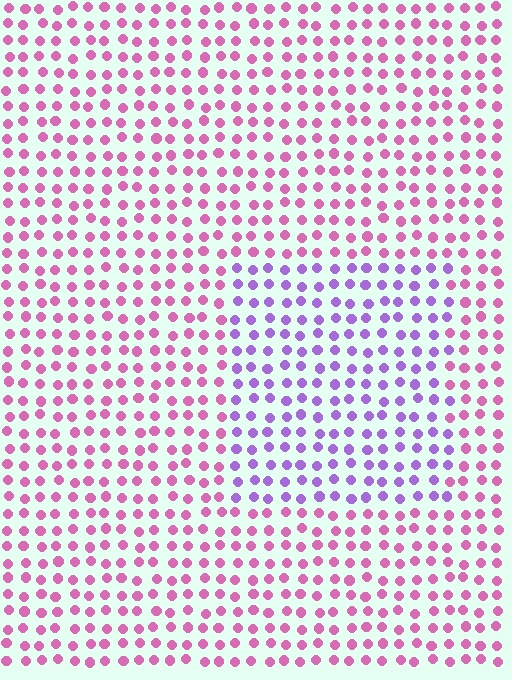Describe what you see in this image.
The image is filled with small pink elements in a uniform arrangement. A rectangle-shaped region is visible where the elements are tinted to a slightly different hue, forming a subtle color boundary.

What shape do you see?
I see a rectangle.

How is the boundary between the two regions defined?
The boundary is defined purely by a slight shift in hue (about 47 degrees). Spacing, size, and orientation are identical on both sides.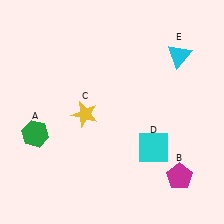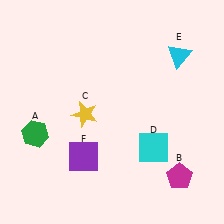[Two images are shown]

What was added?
A purple square (F) was added in Image 2.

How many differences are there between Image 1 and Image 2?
There is 1 difference between the two images.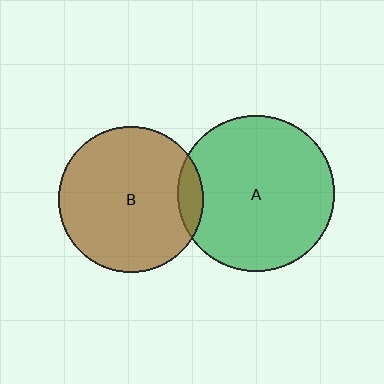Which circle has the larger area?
Circle A (green).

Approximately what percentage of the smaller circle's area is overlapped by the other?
Approximately 10%.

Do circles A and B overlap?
Yes.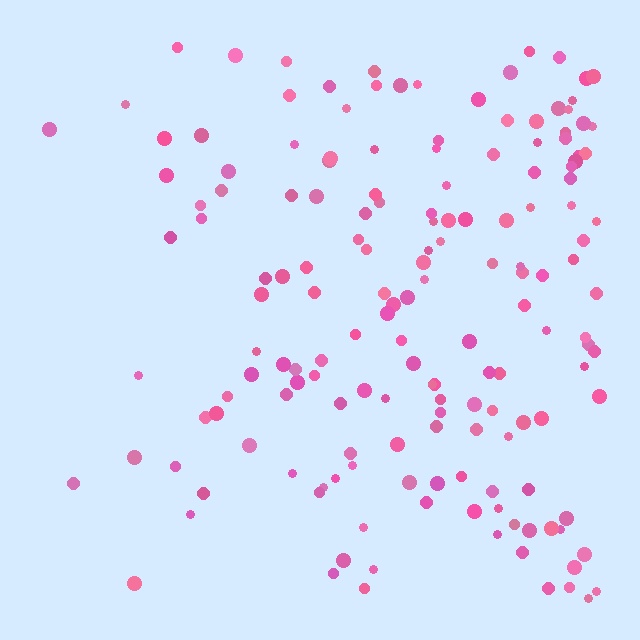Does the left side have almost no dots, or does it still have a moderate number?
Still a moderate number, just noticeably fewer than the right.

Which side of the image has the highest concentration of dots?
The right.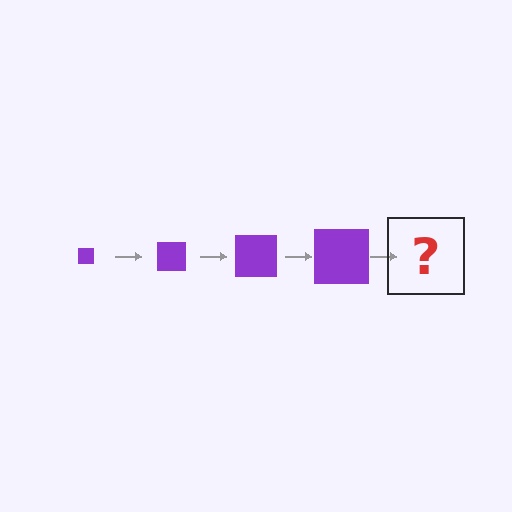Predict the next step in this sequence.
The next step is a purple square, larger than the previous one.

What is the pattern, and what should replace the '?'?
The pattern is that the square gets progressively larger each step. The '?' should be a purple square, larger than the previous one.